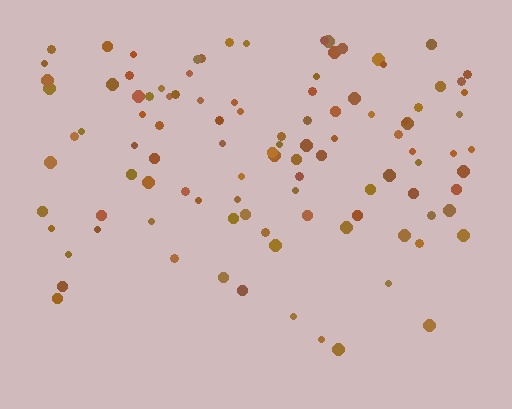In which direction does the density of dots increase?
From bottom to top, with the top side densest.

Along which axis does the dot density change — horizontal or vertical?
Vertical.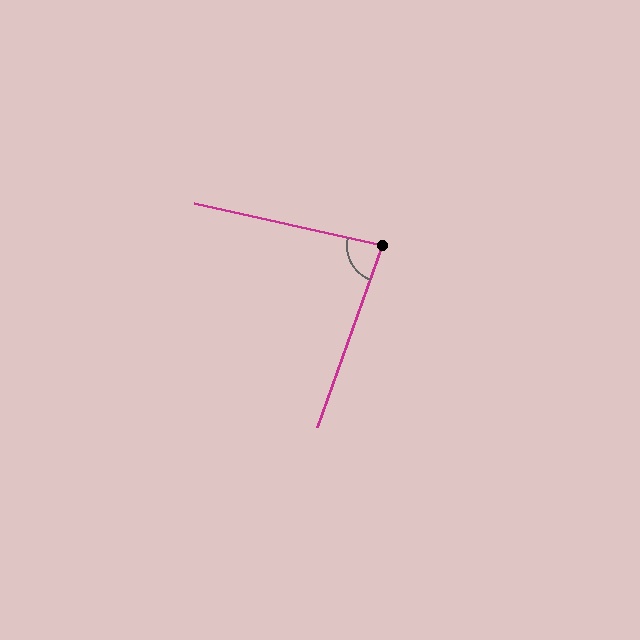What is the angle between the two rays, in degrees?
Approximately 83 degrees.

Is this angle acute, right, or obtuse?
It is acute.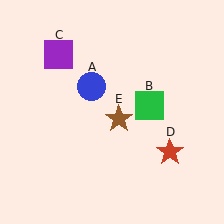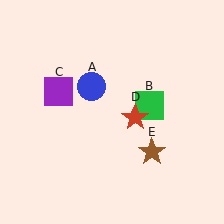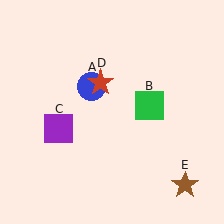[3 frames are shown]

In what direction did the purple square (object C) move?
The purple square (object C) moved down.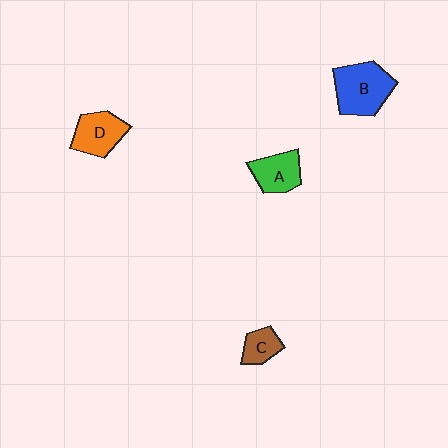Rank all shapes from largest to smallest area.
From largest to smallest: B (blue), D (orange), A (green), C (brown).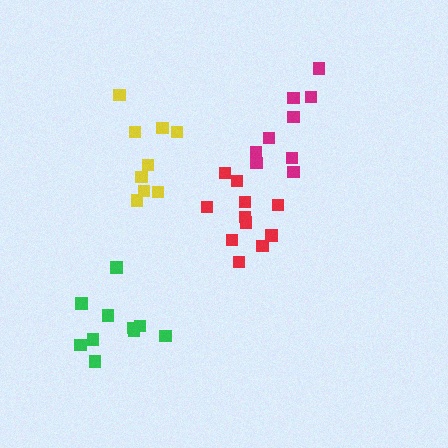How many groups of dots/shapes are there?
There are 4 groups.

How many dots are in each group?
Group 1: 10 dots, Group 2: 11 dots, Group 3: 9 dots, Group 4: 9 dots (39 total).